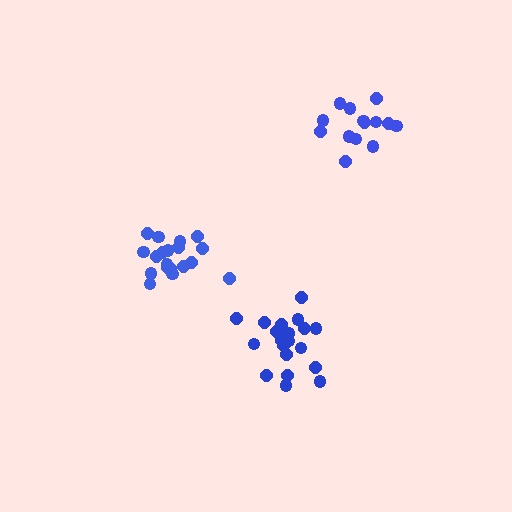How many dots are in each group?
Group 1: 20 dots, Group 2: 19 dots, Group 3: 14 dots (53 total).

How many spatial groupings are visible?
There are 3 spatial groupings.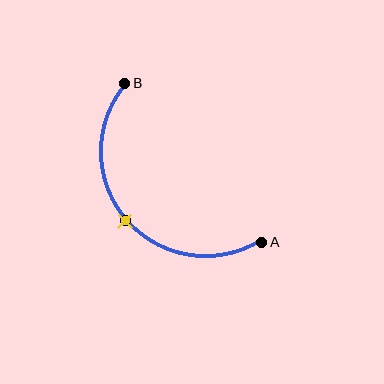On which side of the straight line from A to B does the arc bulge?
The arc bulges below and to the left of the straight line connecting A and B.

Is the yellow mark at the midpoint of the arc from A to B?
Yes. The yellow mark lies on the arc at equal arc-length from both A and B — it is the arc midpoint.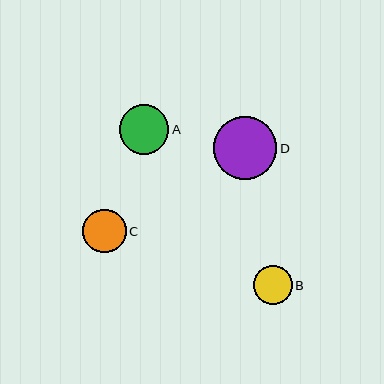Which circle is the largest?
Circle D is the largest with a size of approximately 63 pixels.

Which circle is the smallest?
Circle B is the smallest with a size of approximately 39 pixels.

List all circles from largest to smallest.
From largest to smallest: D, A, C, B.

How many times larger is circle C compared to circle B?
Circle C is approximately 1.1 times the size of circle B.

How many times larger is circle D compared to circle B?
Circle D is approximately 1.6 times the size of circle B.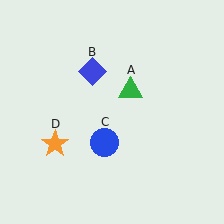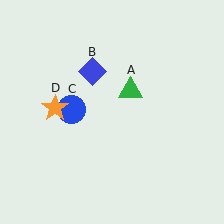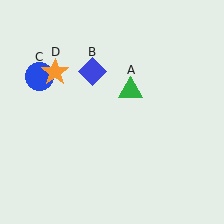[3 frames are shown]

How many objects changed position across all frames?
2 objects changed position: blue circle (object C), orange star (object D).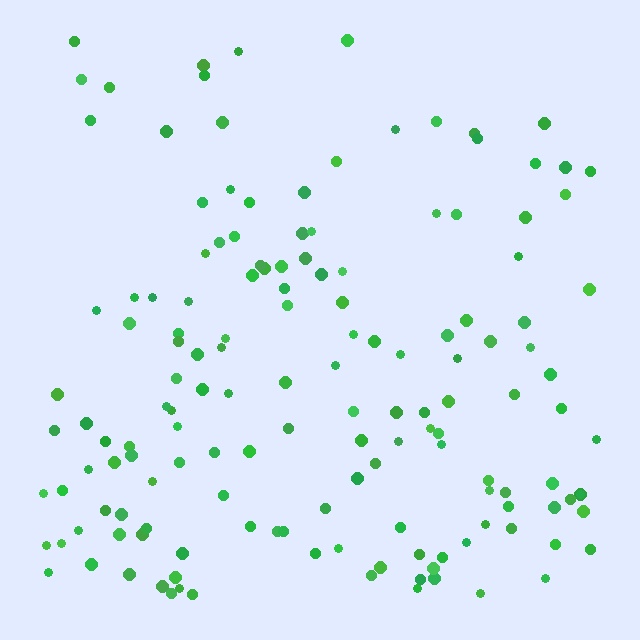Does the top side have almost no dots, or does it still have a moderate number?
Still a moderate number, just noticeably fewer than the bottom.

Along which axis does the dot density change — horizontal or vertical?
Vertical.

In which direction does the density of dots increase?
From top to bottom, with the bottom side densest.